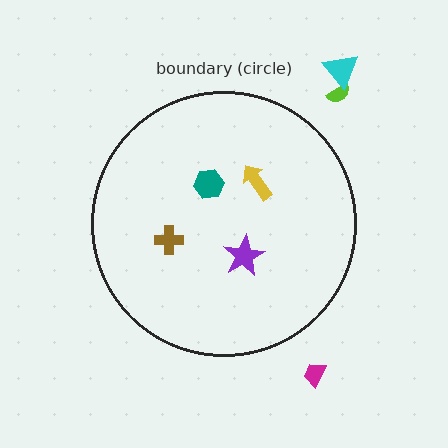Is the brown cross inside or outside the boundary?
Inside.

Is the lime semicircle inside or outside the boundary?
Outside.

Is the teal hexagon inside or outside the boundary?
Inside.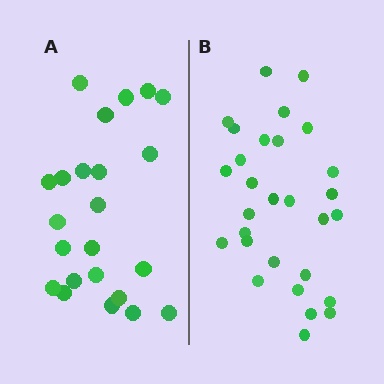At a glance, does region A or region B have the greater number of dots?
Region B (the right region) has more dots.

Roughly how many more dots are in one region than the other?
Region B has about 6 more dots than region A.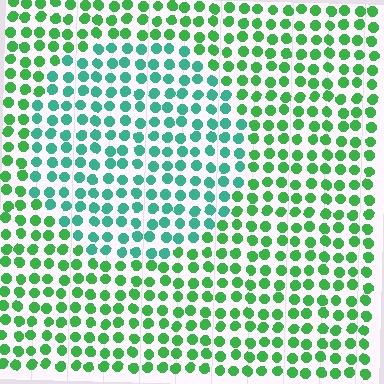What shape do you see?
I see a circle.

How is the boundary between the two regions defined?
The boundary is defined purely by a slight shift in hue (about 38 degrees). Spacing, size, and orientation are identical on both sides.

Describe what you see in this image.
The image is filled with small green elements in a uniform arrangement. A circle-shaped region is visible where the elements are tinted to a slightly different hue, forming a subtle color boundary.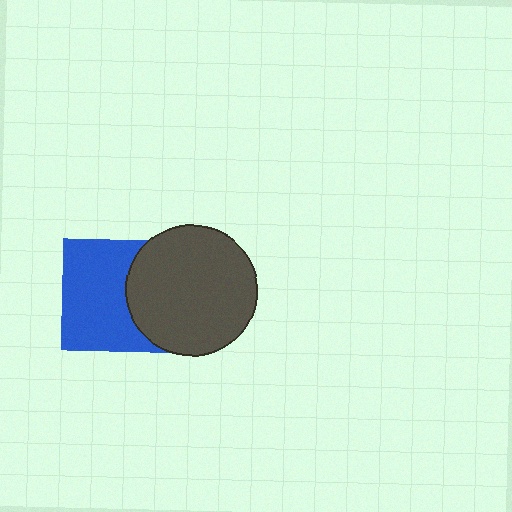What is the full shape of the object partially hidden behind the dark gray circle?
The partially hidden object is a blue square.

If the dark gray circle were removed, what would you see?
You would see the complete blue square.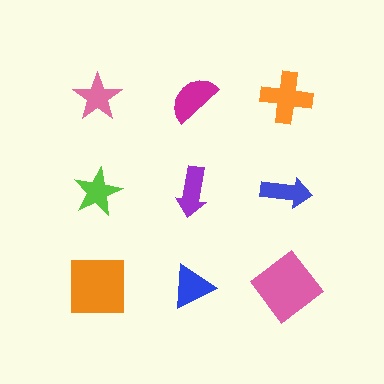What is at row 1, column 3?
An orange cross.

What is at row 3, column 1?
An orange square.